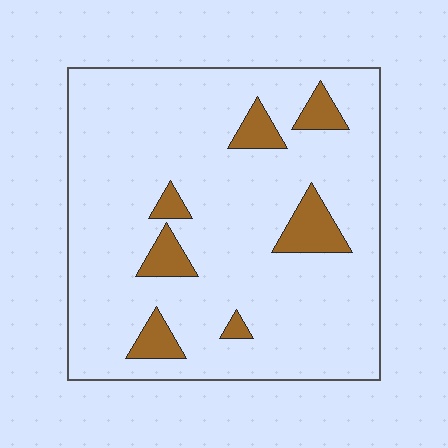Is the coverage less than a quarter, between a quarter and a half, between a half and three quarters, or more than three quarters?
Less than a quarter.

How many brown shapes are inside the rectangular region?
7.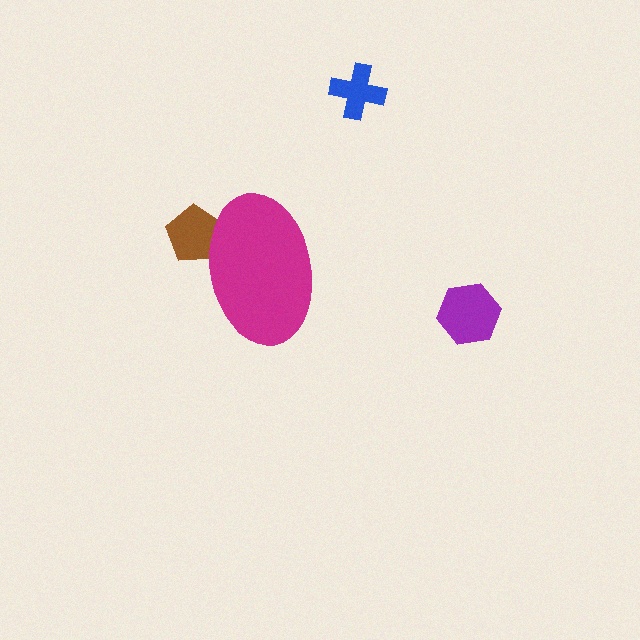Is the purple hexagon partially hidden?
No, the purple hexagon is fully visible.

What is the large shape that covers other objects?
A magenta ellipse.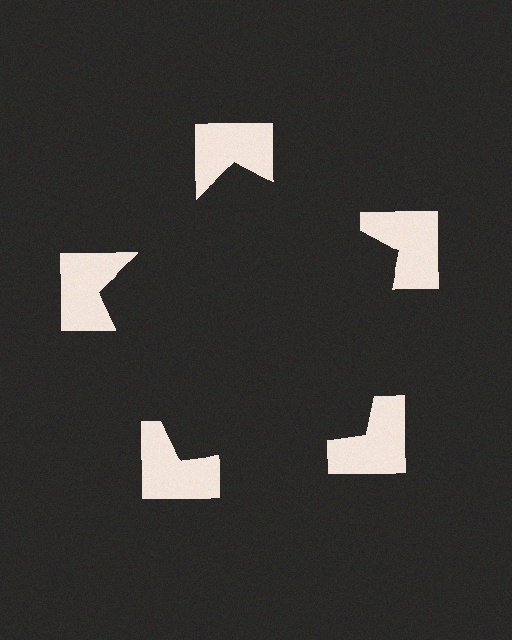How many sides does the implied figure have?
5 sides.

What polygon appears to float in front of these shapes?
An illusory pentagon — its edges are inferred from the aligned wedge cuts in the notched squares, not physically drawn.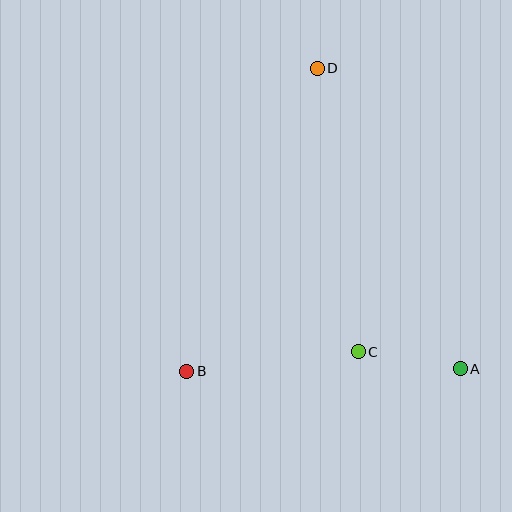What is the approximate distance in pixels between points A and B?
The distance between A and B is approximately 273 pixels.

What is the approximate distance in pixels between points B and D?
The distance between B and D is approximately 330 pixels.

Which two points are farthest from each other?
Points A and D are farthest from each other.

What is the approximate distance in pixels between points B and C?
The distance between B and C is approximately 173 pixels.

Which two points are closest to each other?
Points A and C are closest to each other.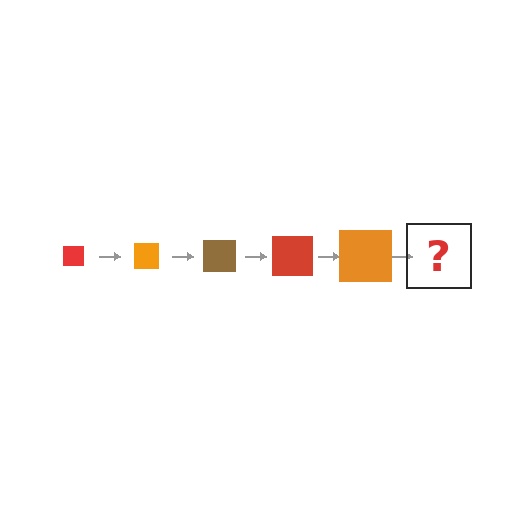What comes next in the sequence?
The next element should be a brown square, larger than the previous one.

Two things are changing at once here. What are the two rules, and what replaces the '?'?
The two rules are that the square grows larger each step and the color cycles through red, orange, and brown. The '?' should be a brown square, larger than the previous one.